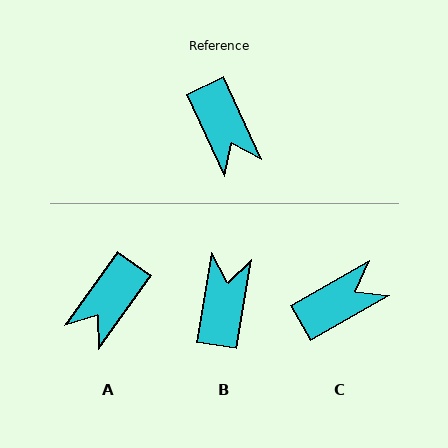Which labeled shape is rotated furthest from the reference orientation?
B, about 145 degrees away.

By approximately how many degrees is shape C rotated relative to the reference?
Approximately 94 degrees counter-clockwise.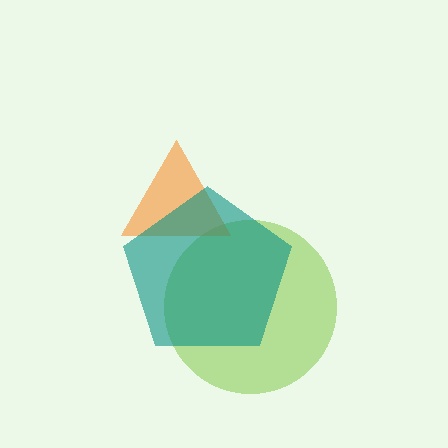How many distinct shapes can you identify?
There are 3 distinct shapes: a lime circle, an orange triangle, a teal pentagon.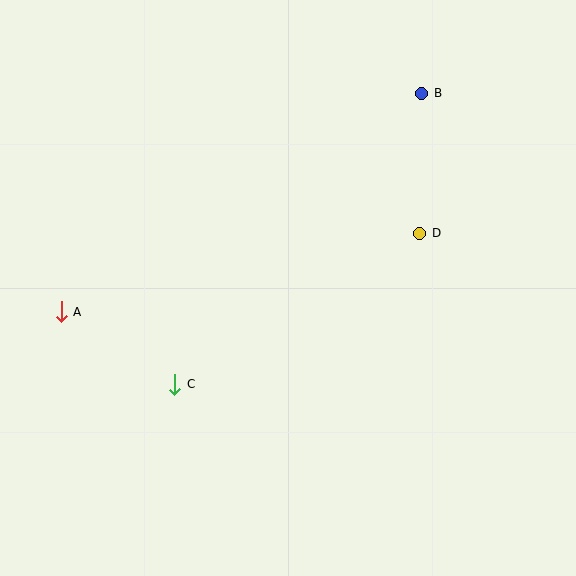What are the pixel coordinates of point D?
Point D is at (420, 233).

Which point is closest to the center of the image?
Point D at (420, 233) is closest to the center.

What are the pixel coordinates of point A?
Point A is at (61, 312).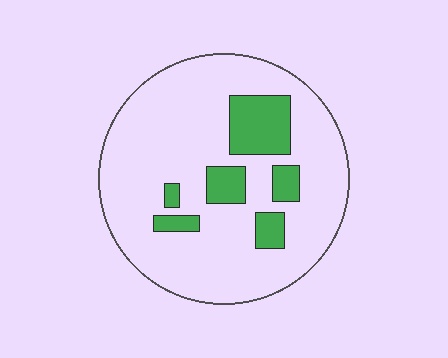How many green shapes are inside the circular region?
6.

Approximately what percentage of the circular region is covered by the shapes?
Approximately 15%.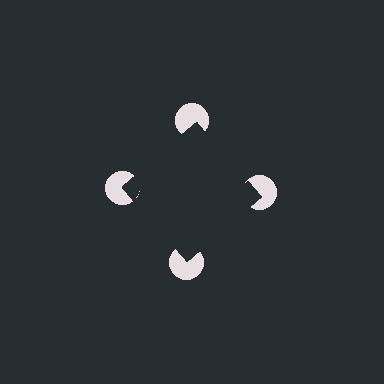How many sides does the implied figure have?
4 sides.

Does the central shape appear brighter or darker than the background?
It typically appears slightly darker than the background, even though no actual brightness change is drawn.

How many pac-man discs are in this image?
There are 4 — one at each vertex of the illusory square.